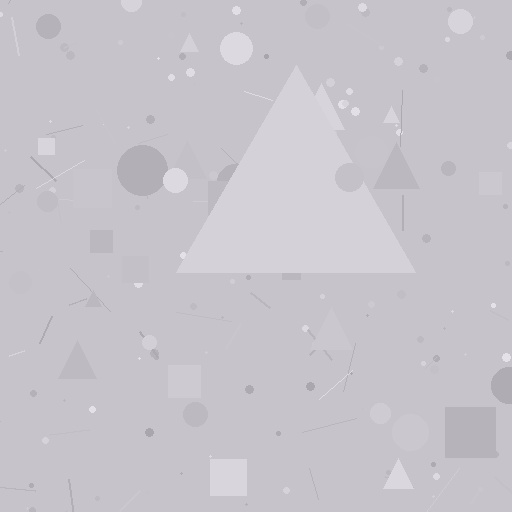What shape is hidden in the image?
A triangle is hidden in the image.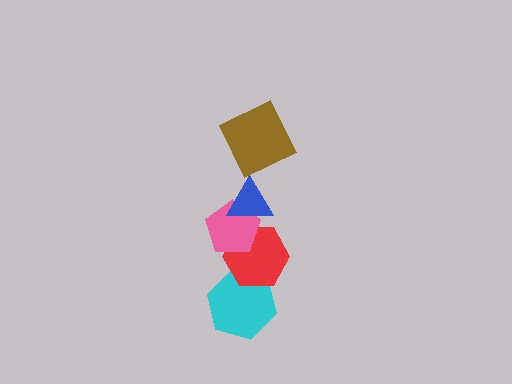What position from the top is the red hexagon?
The red hexagon is 4th from the top.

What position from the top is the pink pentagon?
The pink pentagon is 3rd from the top.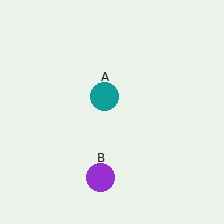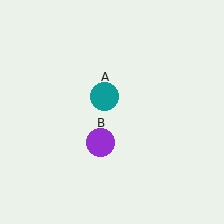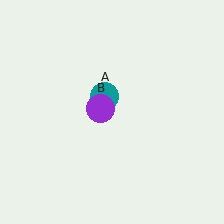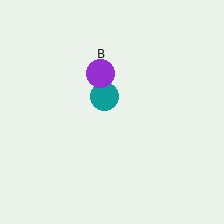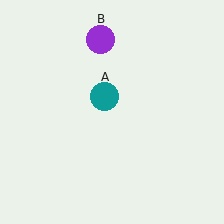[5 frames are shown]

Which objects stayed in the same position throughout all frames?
Teal circle (object A) remained stationary.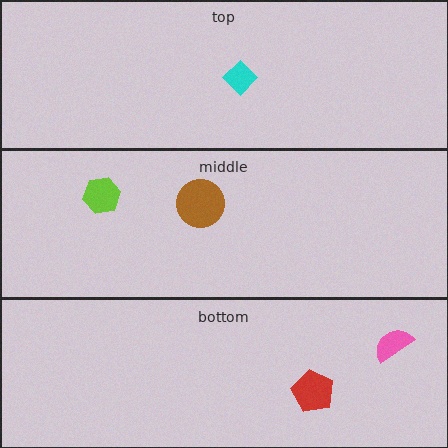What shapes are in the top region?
The cyan diamond.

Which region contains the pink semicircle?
The bottom region.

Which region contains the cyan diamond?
The top region.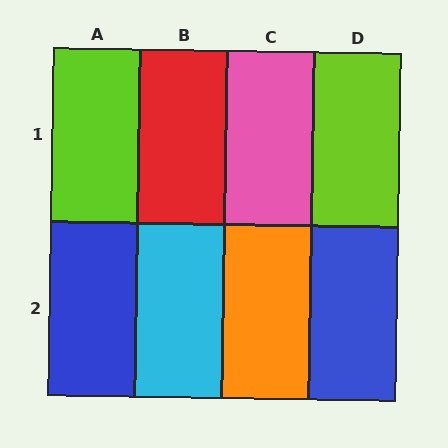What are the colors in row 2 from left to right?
Blue, cyan, orange, blue.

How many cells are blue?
2 cells are blue.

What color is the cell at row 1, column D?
Lime.